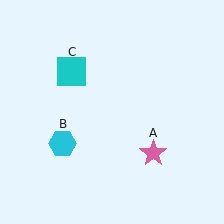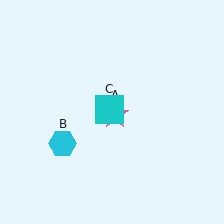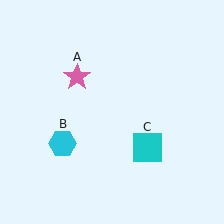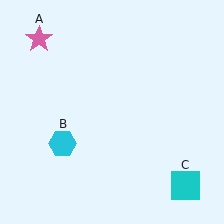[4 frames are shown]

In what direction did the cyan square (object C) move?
The cyan square (object C) moved down and to the right.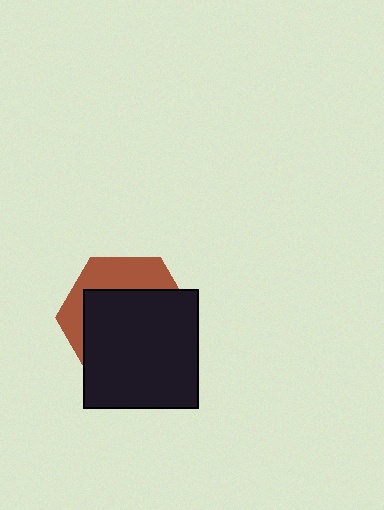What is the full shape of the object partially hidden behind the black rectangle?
The partially hidden object is a brown hexagon.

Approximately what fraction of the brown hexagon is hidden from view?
Roughly 68% of the brown hexagon is hidden behind the black rectangle.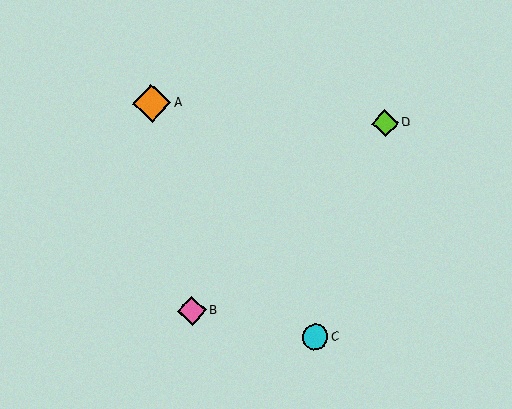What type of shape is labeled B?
Shape B is a pink diamond.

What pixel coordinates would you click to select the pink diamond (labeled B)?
Click at (192, 311) to select the pink diamond B.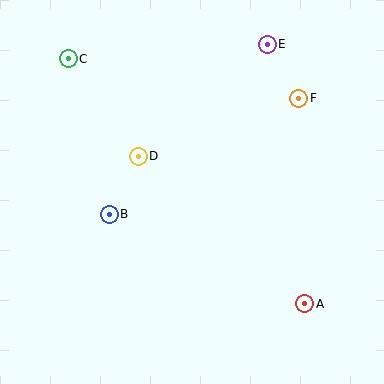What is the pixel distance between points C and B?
The distance between C and B is 161 pixels.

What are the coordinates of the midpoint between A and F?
The midpoint between A and F is at (302, 201).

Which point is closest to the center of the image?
Point D at (138, 156) is closest to the center.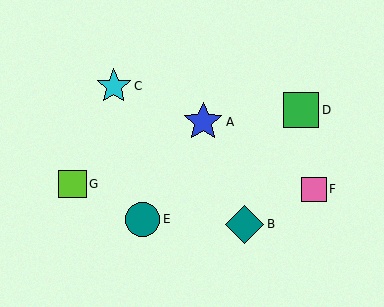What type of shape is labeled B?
Shape B is a teal diamond.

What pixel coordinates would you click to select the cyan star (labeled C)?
Click at (114, 86) to select the cyan star C.